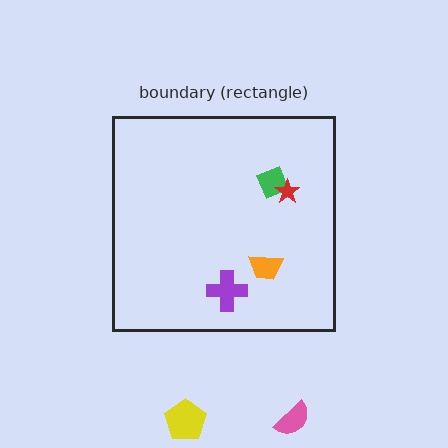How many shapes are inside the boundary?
4 inside, 2 outside.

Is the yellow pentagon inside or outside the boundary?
Outside.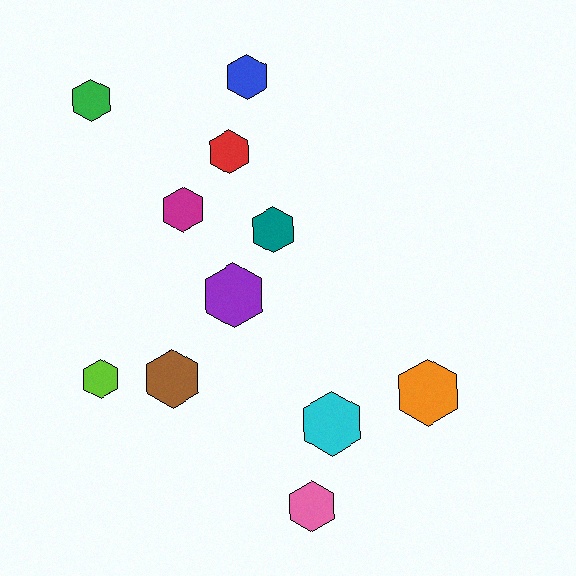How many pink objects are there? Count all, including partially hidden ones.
There is 1 pink object.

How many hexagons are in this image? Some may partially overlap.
There are 11 hexagons.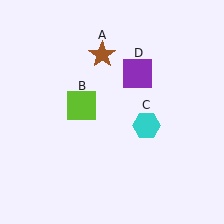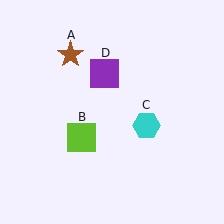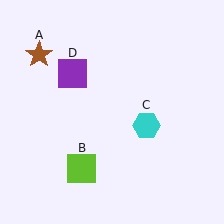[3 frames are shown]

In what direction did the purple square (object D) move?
The purple square (object D) moved left.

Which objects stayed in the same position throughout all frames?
Cyan hexagon (object C) remained stationary.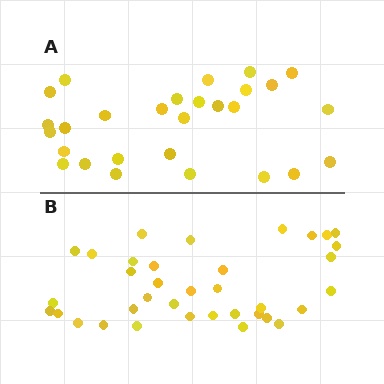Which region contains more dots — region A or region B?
Region B (the bottom region) has more dots.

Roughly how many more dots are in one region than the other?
Region B has roughly 8 or so more dots than region A.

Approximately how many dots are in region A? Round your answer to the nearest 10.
About 30 dots. (The exact count is 28, which rounds to 30.)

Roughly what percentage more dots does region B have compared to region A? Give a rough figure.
About 30% more.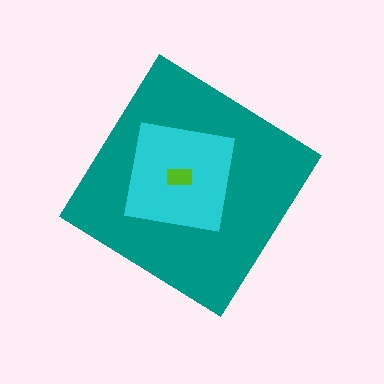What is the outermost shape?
The teal diamond.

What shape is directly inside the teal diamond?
The cyan square.